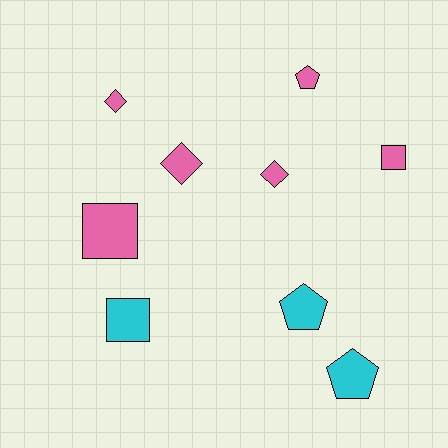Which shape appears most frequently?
Pentagon, with 3 objects.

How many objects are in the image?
There are 9 objects.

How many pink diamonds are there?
There are 3 pink diamonds.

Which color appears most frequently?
Pink, with 6 objects.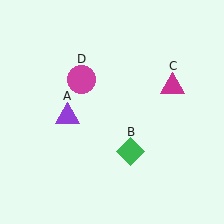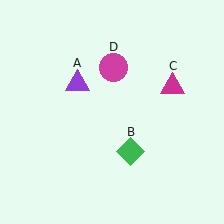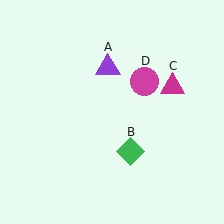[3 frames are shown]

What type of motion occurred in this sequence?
The purple triangle (object A), magenta circle (object D) rotated clockwise around the center of the scene.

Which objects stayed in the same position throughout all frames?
Green diamond (object B) and magenta triangle (object C) remained stationary.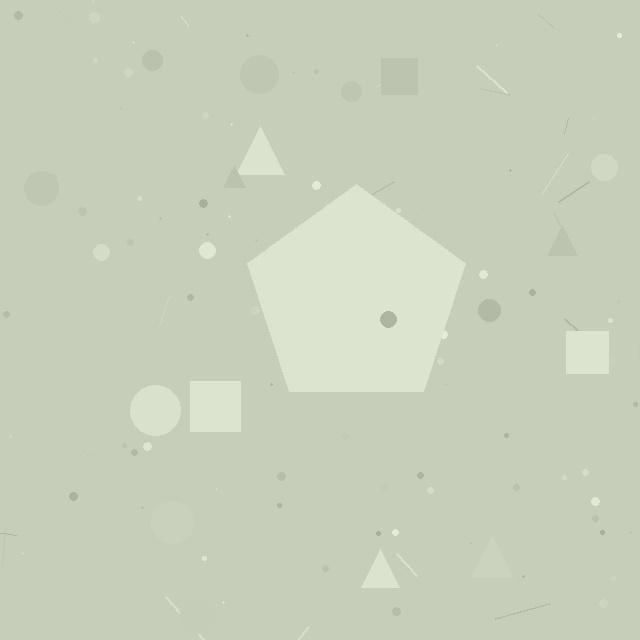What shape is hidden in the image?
A pentagon is hidden in the image.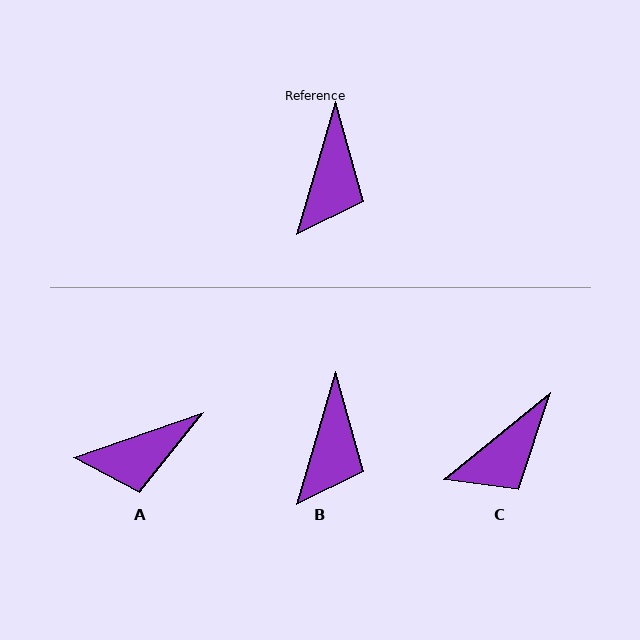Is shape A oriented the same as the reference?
No, it is off by about 54 degrees.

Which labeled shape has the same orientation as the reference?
B.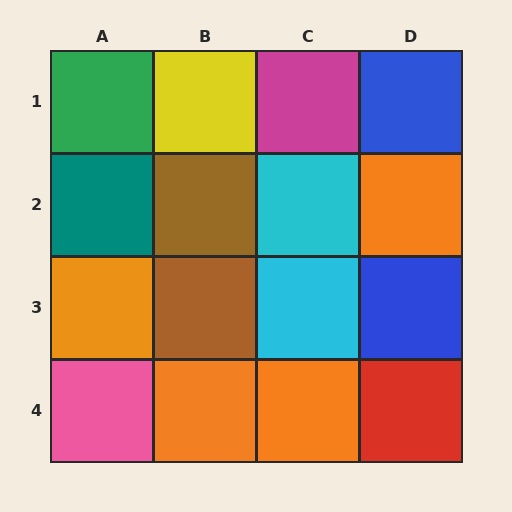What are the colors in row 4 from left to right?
Pink, orange, orange, red.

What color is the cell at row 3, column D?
Blue.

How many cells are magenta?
1 cell is magenta.